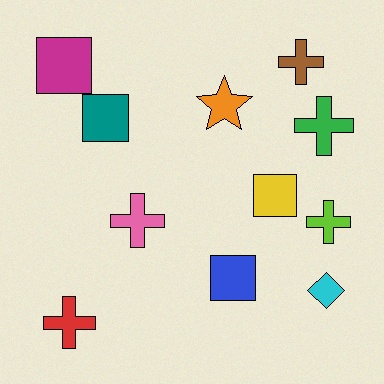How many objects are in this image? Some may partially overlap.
There are 11 objects.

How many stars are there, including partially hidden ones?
There is 1 star.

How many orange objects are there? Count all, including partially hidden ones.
There is 1 orange object.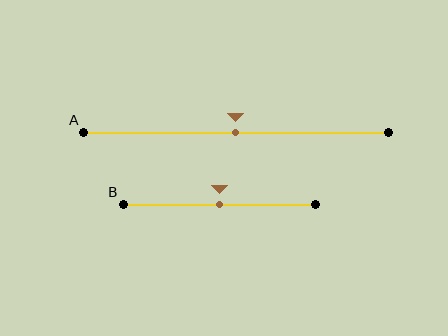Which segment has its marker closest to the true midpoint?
Segment A has its marker closest to the true midpoint.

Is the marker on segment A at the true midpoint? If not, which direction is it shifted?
Yes, the marker on segment A is at the true midpoint.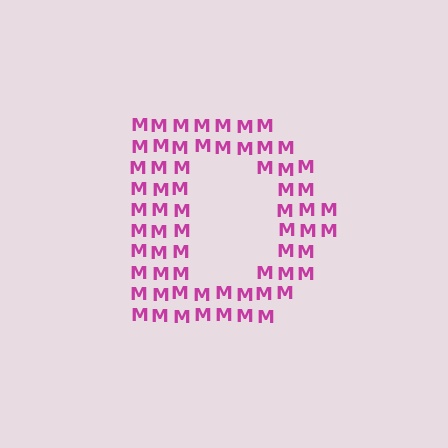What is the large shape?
The large shape is the letter D.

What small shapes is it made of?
It is made of small letter M's.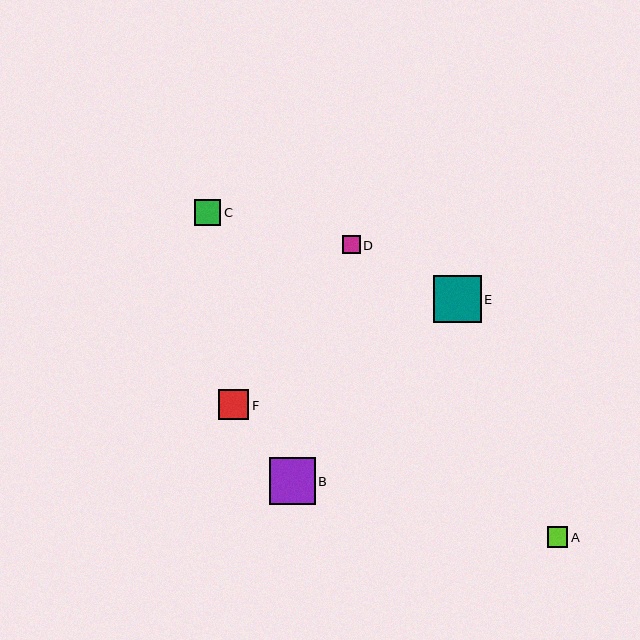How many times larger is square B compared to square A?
Square B is approximately 2.2 times the size of square A.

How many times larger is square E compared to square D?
Square E is approximately 2.7 times the size of square D.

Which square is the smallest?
Square D is the smallest with a size of approximately 18 pixels.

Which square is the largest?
Square E is the largest with a size of approximately 48 pixels.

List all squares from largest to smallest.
From largest to smallest: E, B, F, C, A, D.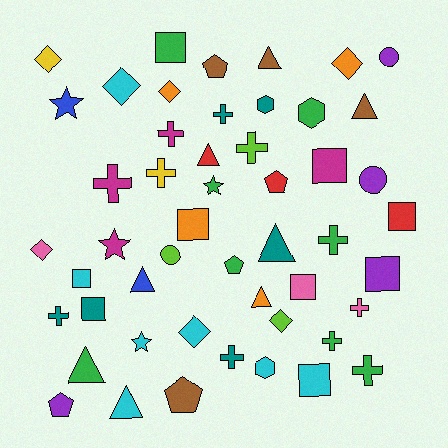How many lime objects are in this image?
There are 3 lime objects.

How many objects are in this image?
There are 50 objects.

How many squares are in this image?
There are 9 squares.